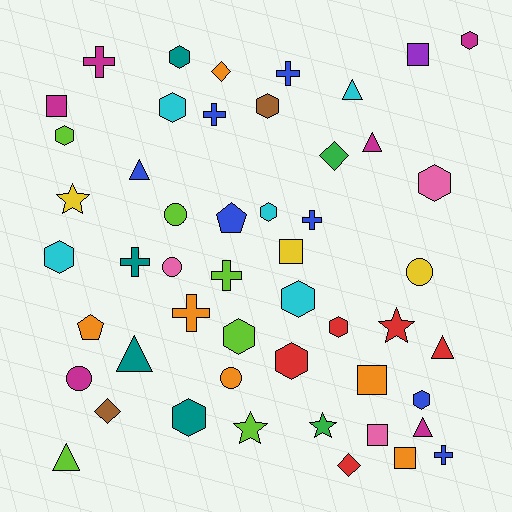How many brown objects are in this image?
There are 2 brown objects.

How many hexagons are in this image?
There are 14 hexagons.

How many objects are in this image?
There are 50 objects.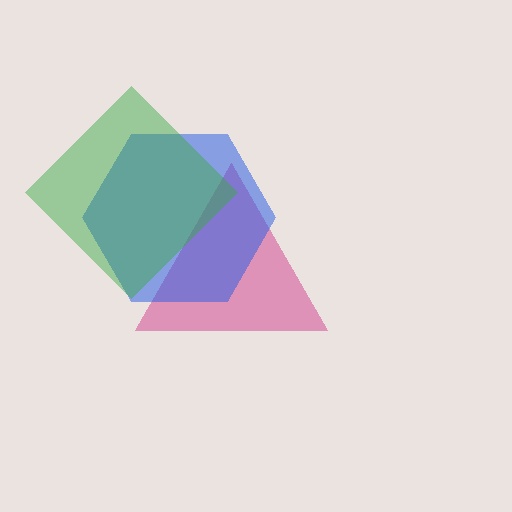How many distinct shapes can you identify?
There are 3 distinct shapes: a magenta triangle, a blue hexagon, a green diamond.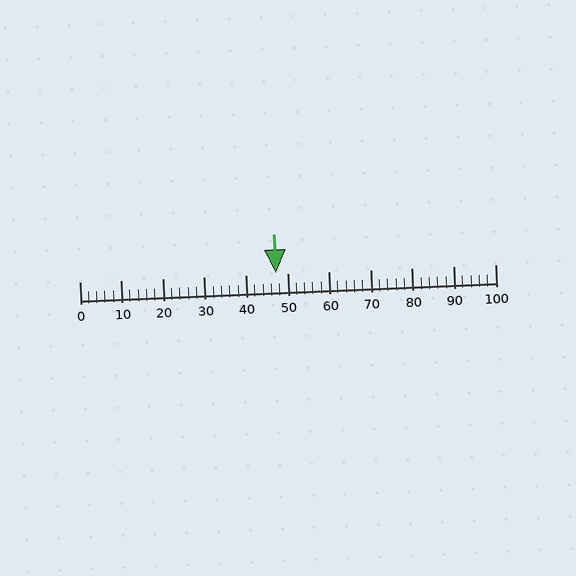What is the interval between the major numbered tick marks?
The major tick marks are spaced 10 units apart.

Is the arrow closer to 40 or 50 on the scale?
The arrow is closer to 50.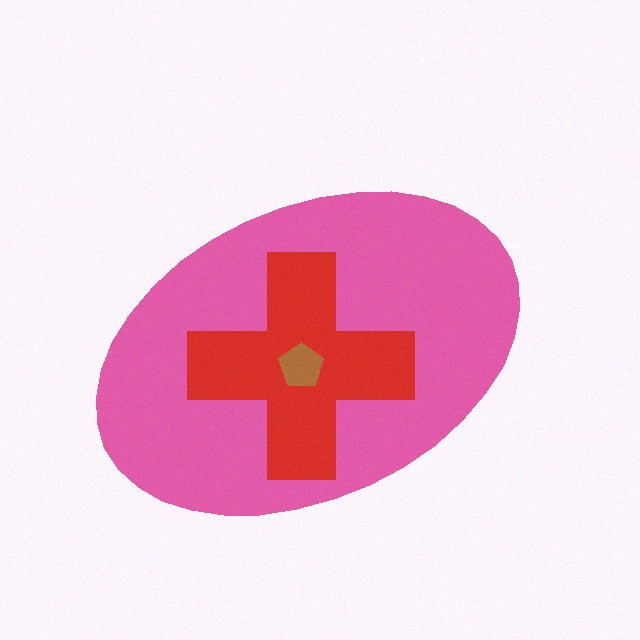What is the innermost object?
The brown pentagon.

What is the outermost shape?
The pink ellipse.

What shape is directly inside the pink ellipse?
The red cross.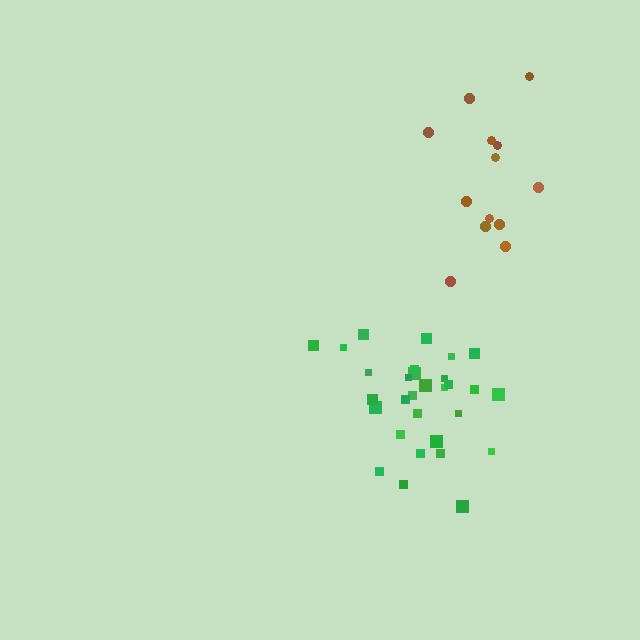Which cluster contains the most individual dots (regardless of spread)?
Green (30).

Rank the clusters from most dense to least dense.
green, brown.